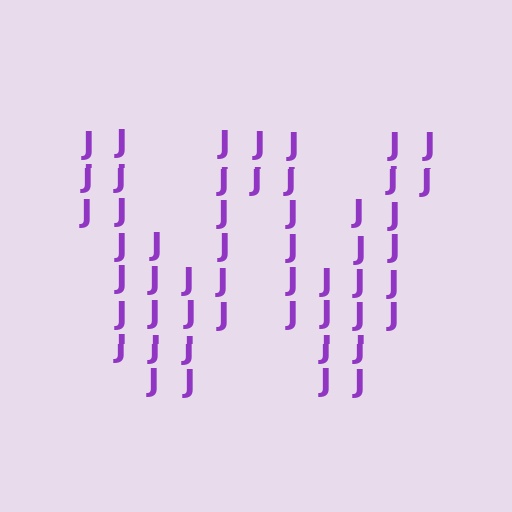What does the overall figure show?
The overall figure shows the letter W.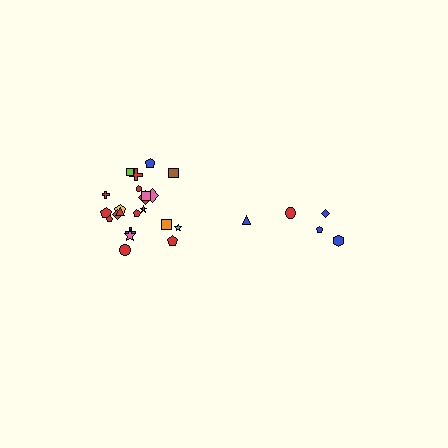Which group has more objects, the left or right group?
The left group.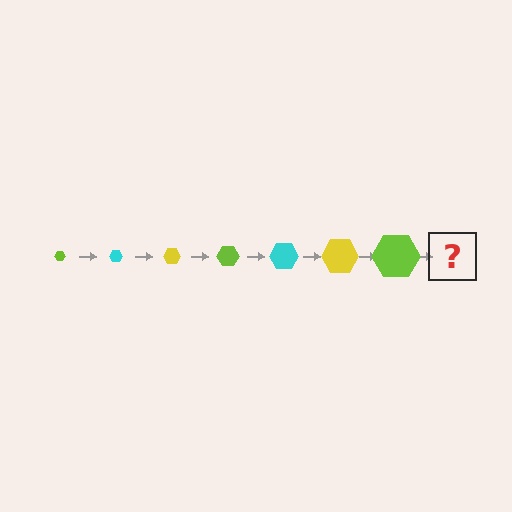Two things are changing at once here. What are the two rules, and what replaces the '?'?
The two rules are that the hexagon grows larger each step and the color cycles through lime, cyan, and yellow. The '?' should be a cyan hexagon, larger than the previous one.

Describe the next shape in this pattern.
It should be a cyan hexagon, larger than the previous one.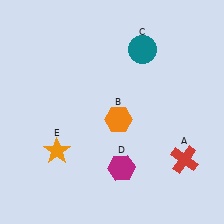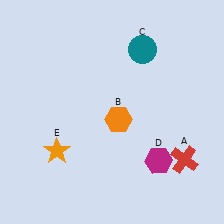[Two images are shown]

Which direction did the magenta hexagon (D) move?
The magenta hexagon (D) moved right.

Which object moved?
The magenta hexagon (D) moved right.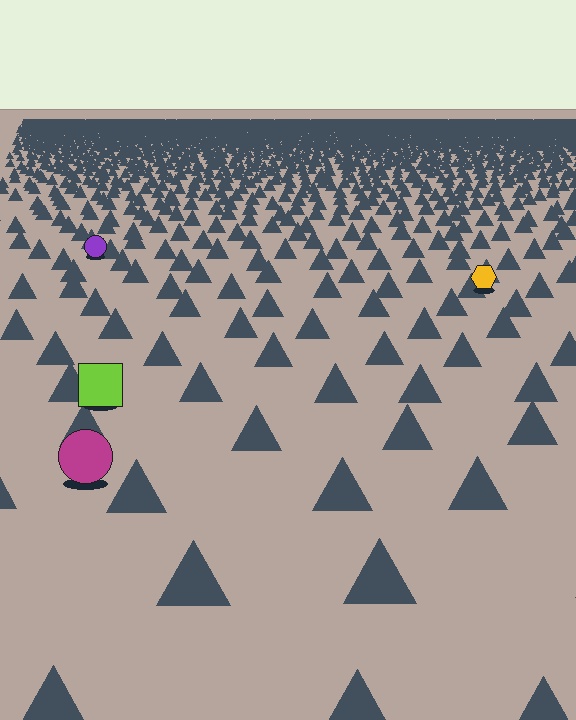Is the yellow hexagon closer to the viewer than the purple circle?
Yes. The yellow hexagon is closer — you can tell from the texture gradient: the ground texture is coarser near it.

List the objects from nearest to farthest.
From nearest to farthest: the magenta circle, the lime square, the yellow hexagon, the purple circle.